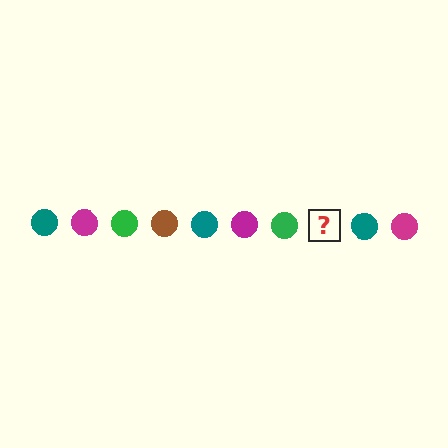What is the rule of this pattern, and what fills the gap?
The rule is that the pattern cycles through teal, magenta, green, brown circles. The gap should be filled with a brown circle.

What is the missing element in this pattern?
The missing element is a brown circle.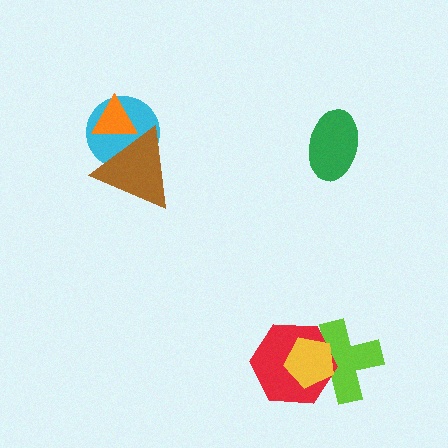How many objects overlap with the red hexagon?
2 objects overlap with the red hexagon.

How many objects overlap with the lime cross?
2 objects overlap with the lime cross.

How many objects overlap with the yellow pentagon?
2 objects overlap with the yellow pentagon.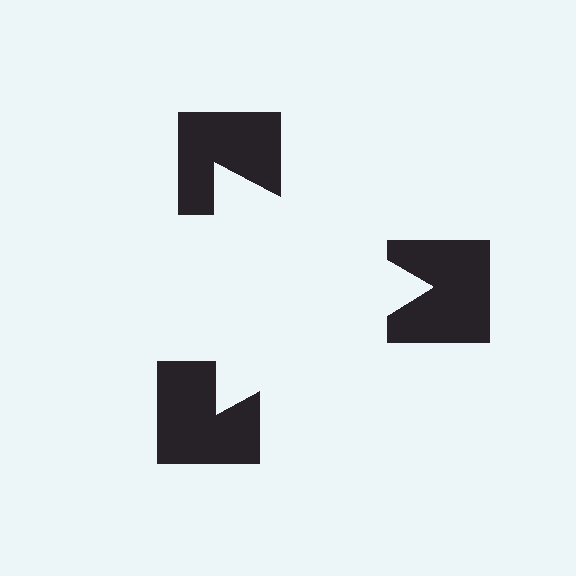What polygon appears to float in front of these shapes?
An illusory triangle — its edges are inferred from the aligned wedge cuts in the notched squares, not physically drawn.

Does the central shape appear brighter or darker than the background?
It typically appears slightly brighter than the background, even though no actual brightness change is drawn.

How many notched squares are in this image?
There are 3 — one at each vertex of the illusory triangle.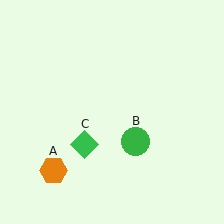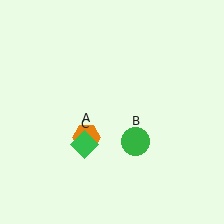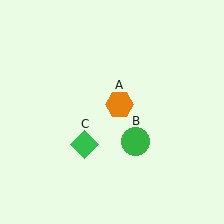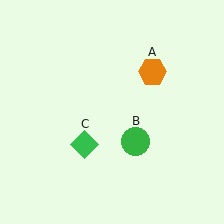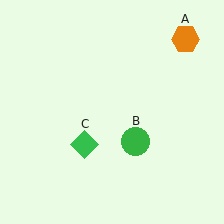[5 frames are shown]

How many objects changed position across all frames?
1 object changed position: orange hexagon (object A).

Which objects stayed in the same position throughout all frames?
Green circle (object B) and green diamond (object C) remained stationary.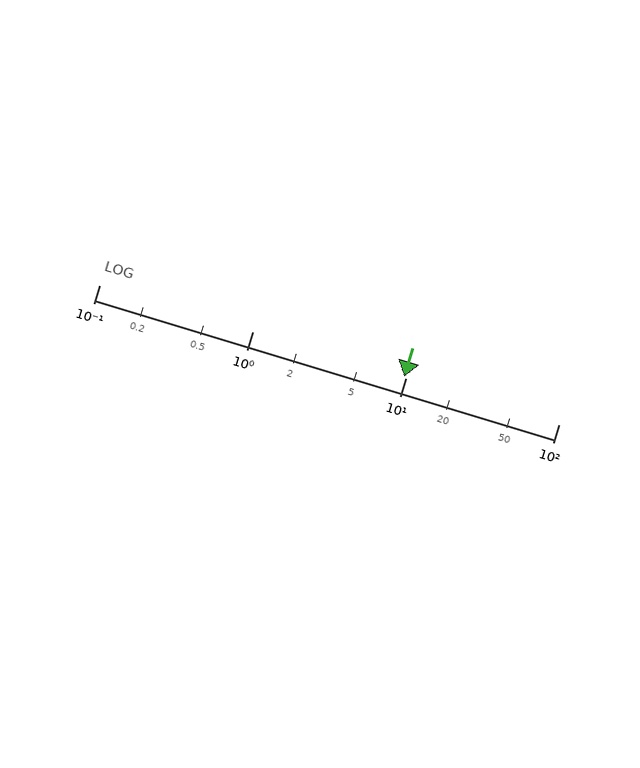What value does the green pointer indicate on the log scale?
The pointer indicates approximately 9.8.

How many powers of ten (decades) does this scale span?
The scale spans 3 decades, from 0.1 to 100.